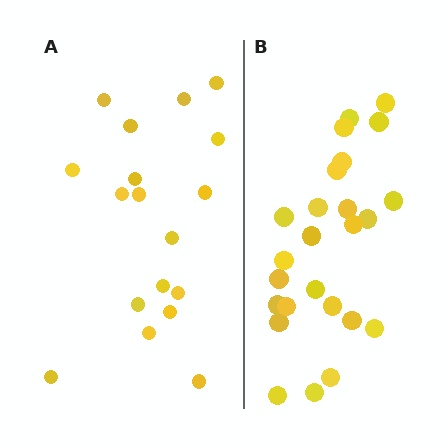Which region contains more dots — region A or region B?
Region B (the right region) has more dots.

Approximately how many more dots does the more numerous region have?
Region B has roughly 8 or so more dots than region A.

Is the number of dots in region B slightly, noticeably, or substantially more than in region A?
Region B has noticeably more, but not dramatically so. The ratio is roughly 1.4 to 1.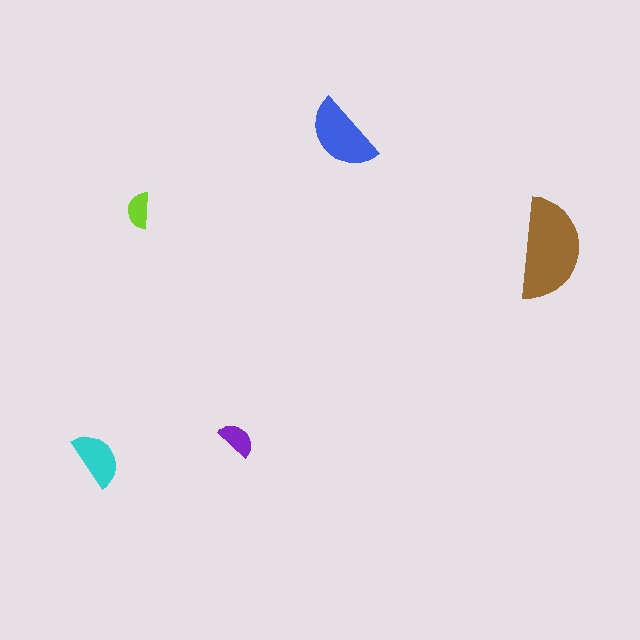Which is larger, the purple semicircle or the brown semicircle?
The brown one.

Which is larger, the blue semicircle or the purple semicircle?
The blue one.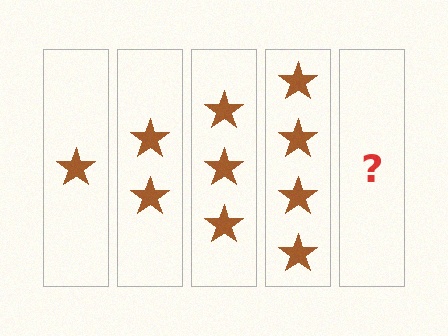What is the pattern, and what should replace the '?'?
The pattern is that each step adds one more star. The '?' should be 5 stars.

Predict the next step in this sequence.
The next step is 5 stars.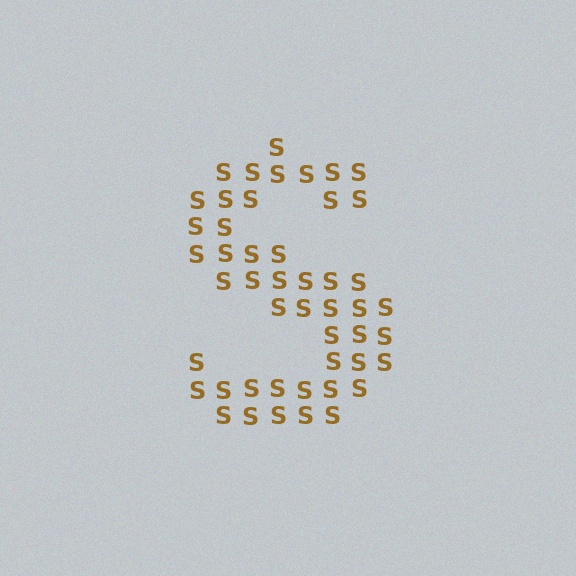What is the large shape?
The large shape is the letter S.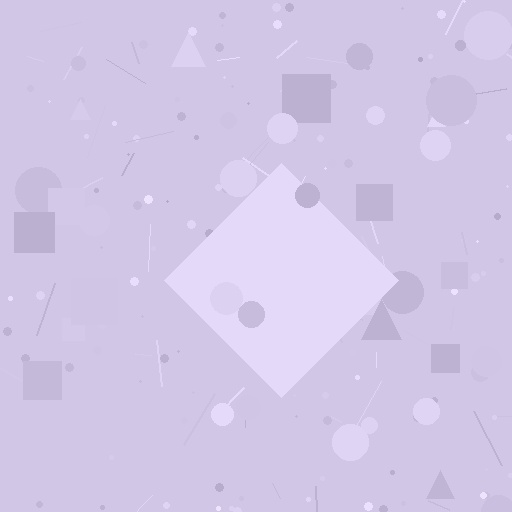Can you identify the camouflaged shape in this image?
The camouflaged shape is a diamond.